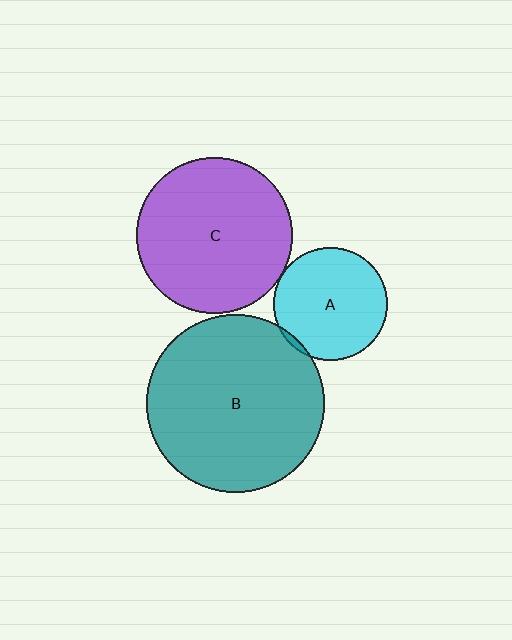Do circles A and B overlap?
Yes.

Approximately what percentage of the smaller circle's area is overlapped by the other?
Approximately 5%.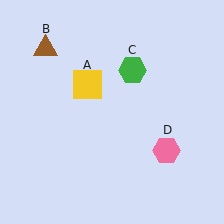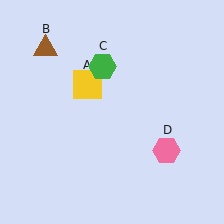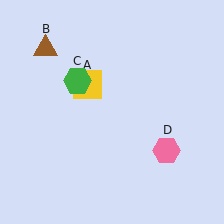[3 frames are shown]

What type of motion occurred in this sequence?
The green hexagon (object C) rotated counterclockwise around the center of the scene.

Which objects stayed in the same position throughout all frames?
Yellow square (object A) and brown triangle (object B) and pink hexagon (object D) remained stationary.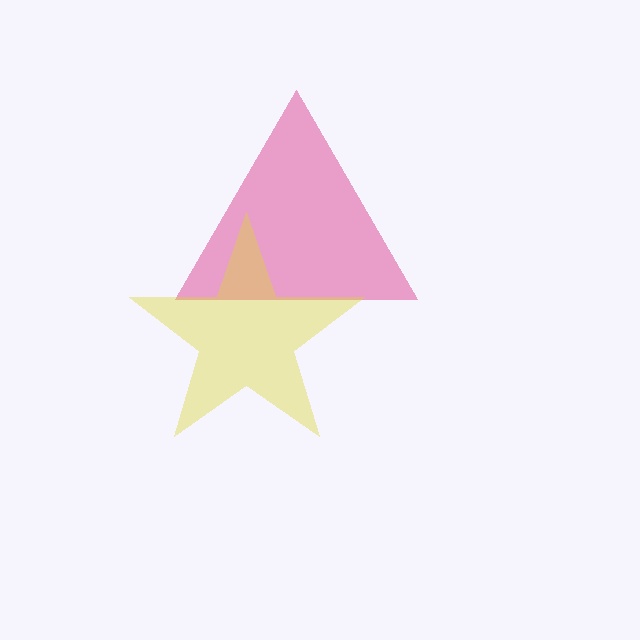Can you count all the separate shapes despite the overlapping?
Yes, there are 2 separate shapes.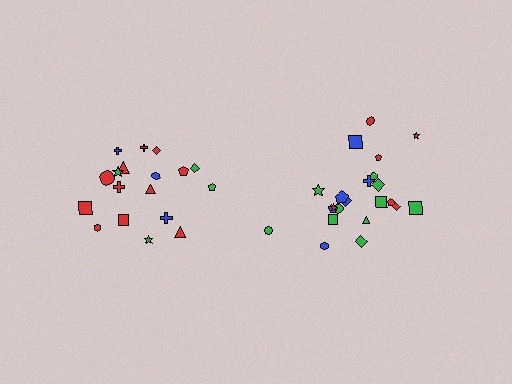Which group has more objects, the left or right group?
The right group.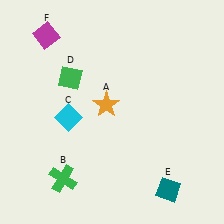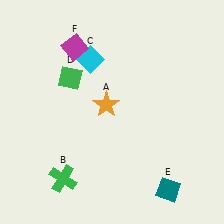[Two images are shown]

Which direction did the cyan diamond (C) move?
The cyan diamond (C) moved up.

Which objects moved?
The objects that moved are: the cyan diamond (C), the magenta diamond (F).